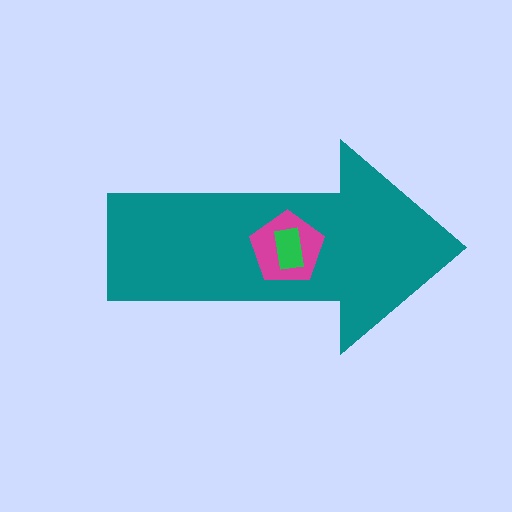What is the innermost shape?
The green rectangle.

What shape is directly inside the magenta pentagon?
The green rectangle.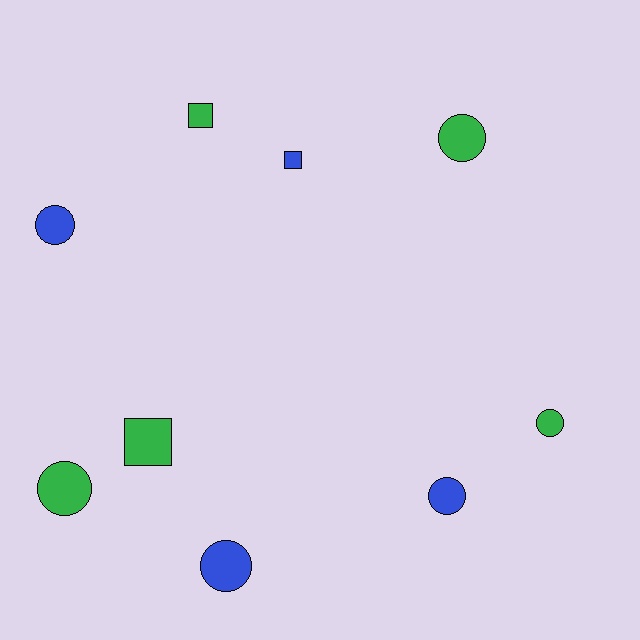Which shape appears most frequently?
Circle, with 6 objects.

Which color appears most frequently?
Green, with 5 objects.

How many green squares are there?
There are 2 green squares.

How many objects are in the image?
There are 9 objects.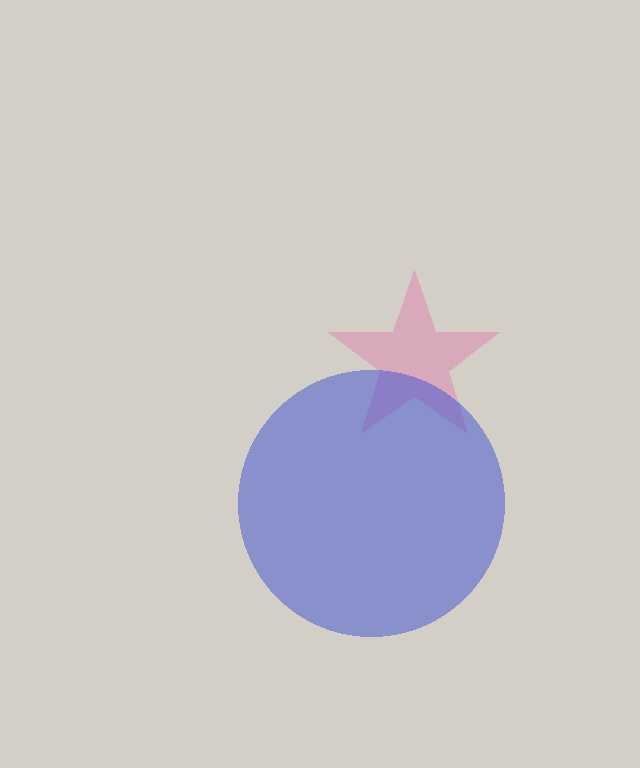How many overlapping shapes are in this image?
There are 2 overlapping shapes in the image.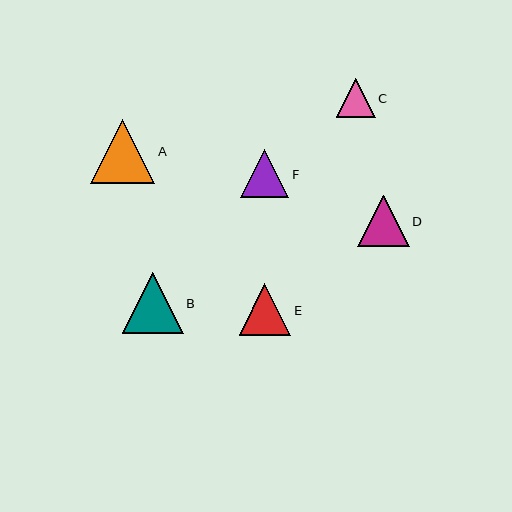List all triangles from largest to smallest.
From largest to smallest: A, B, D, E, F, C.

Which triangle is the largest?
Triangle A is the largest with a size of approximately 64 pixels.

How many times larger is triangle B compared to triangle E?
Triangle B is approximately 1.2 times the size of triangle E.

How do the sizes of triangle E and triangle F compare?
Triangle E and triangle F are approximately the same size.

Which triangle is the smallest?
Triangle C is the smallest with a size of approximately 39 pixels.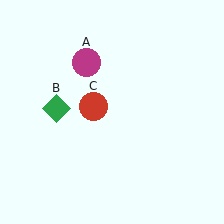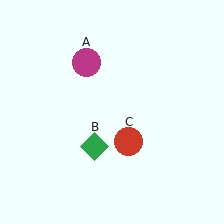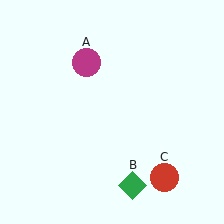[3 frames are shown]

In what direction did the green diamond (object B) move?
The green diamond (object B) moved down and to the right.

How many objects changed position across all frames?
2 objects changed position: green diamond (object B), red circle (object C).